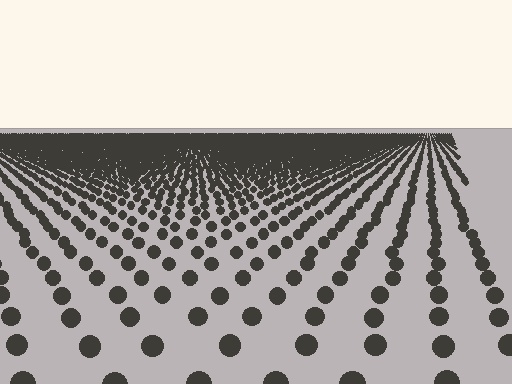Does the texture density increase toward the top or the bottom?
Density increases toward the top.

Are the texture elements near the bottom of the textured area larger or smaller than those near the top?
Larger. Near the bottom, elements are closer to the viewer and appear at a bigger on-screen size.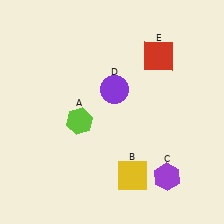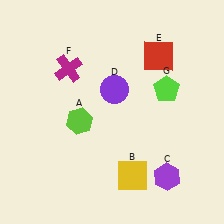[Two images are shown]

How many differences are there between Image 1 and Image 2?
There are 2 differences between the two images.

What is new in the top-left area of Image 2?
A magenta cross (F) was added in the top-left area of Image 2.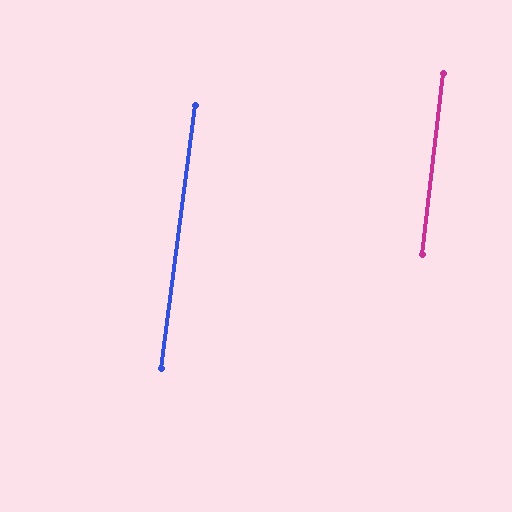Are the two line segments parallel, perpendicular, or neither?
Parallel — their directions differ by only 0.7°.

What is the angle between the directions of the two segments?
Approximately 1 degree.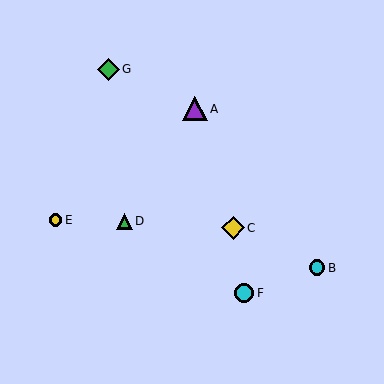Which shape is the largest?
The purple triangle (labeled A) is the largest.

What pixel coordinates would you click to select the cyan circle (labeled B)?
Click at (317, 268) to select the cyan circle B.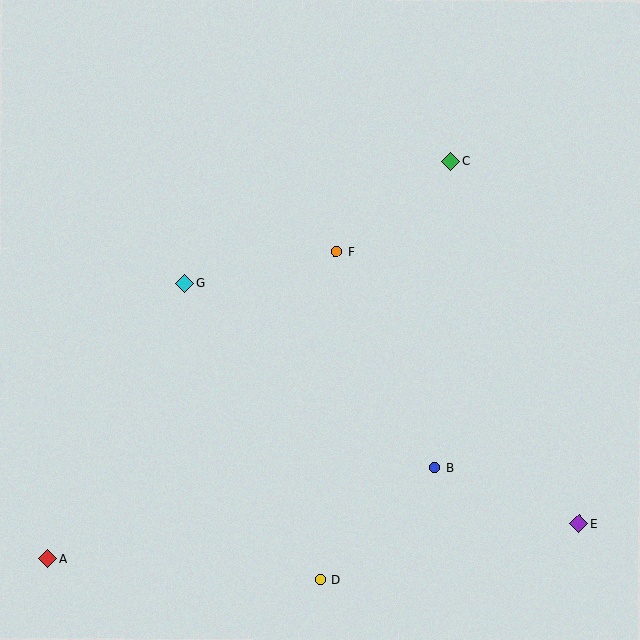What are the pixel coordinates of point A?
Point A is at (48, 559).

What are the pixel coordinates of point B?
Point B is at (435, 468).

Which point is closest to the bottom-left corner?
Point A is closest to the bottom-left corner.